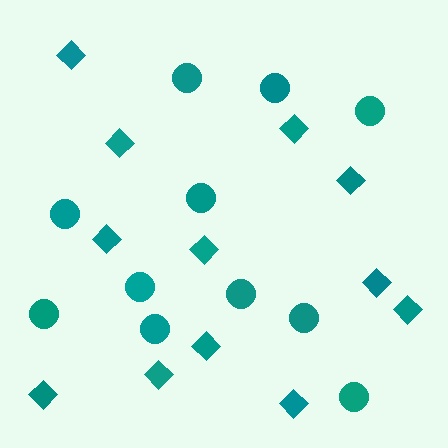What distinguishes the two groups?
There are 2 groups: one group of diamonds (12) and one group of circles (11).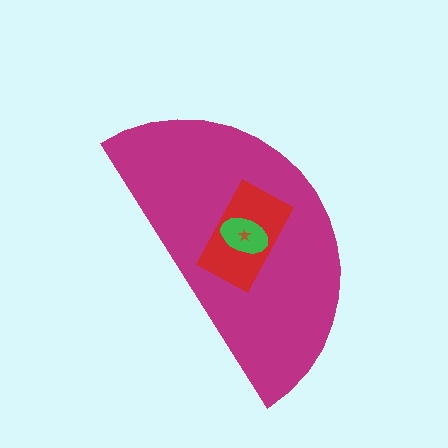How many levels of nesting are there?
4.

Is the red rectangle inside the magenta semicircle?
Yes.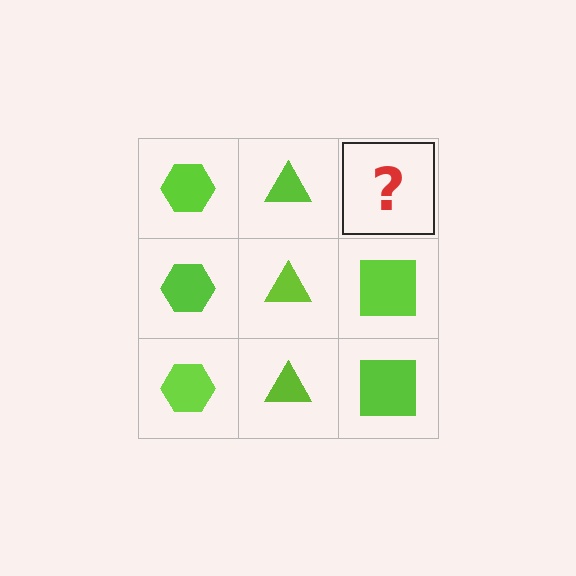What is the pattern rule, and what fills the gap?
The rule is that each column has a consistent shape. The gap should be filled with a lime square.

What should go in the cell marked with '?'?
The missing cell should contain a lime square.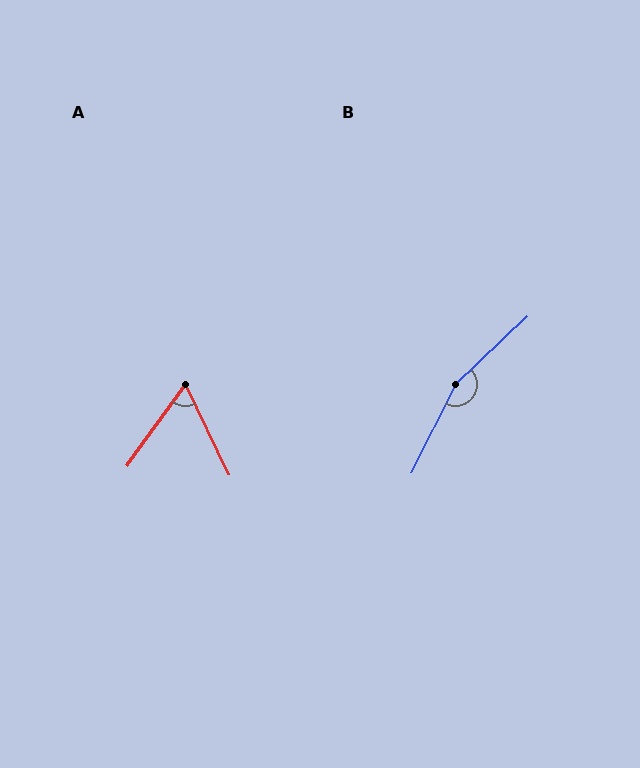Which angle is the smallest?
A, at approximately 61 degrees.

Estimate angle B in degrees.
Approximately 160 degrees.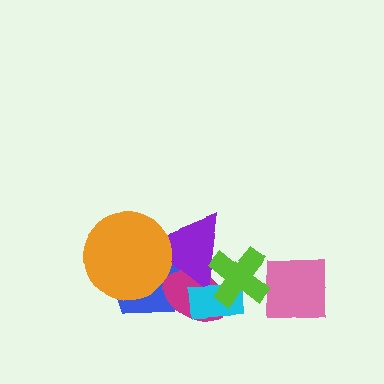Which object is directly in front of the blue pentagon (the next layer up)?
The magenta ellipse is directly in front of the blue pentagon.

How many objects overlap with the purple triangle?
5 objects overlap with the purple triangle.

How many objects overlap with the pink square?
1 object overlaps with the pink square.